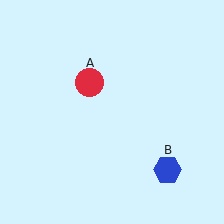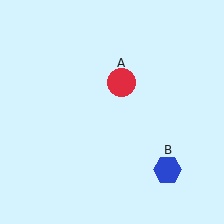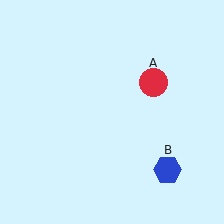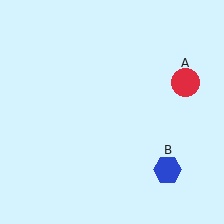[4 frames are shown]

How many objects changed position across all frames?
1 object changed position: red circle (object A).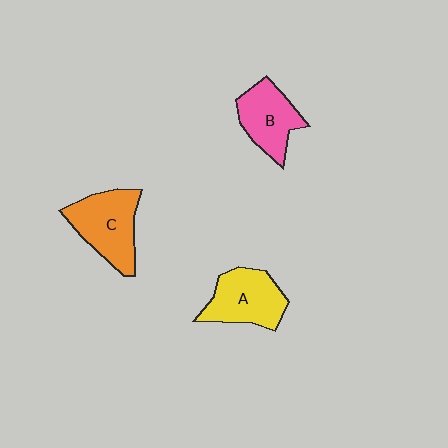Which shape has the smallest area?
Shape B (pink).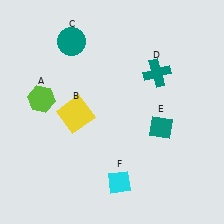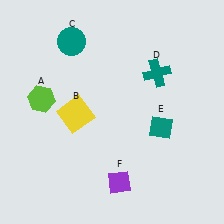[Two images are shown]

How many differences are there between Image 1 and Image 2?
There is 1 difference between the two images.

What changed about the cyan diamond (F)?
In Image 1, F is cyan. In Image 2, it changed to purple.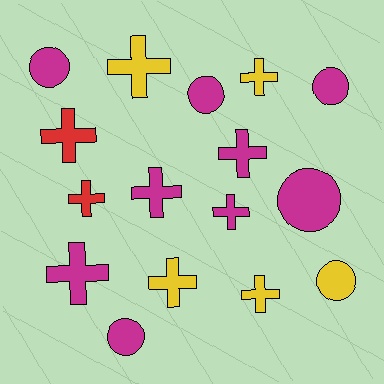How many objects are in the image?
There are 16 objects.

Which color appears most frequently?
Magenta, with 9 objects.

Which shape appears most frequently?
Cross, with 10 objects.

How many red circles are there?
There are no red circles.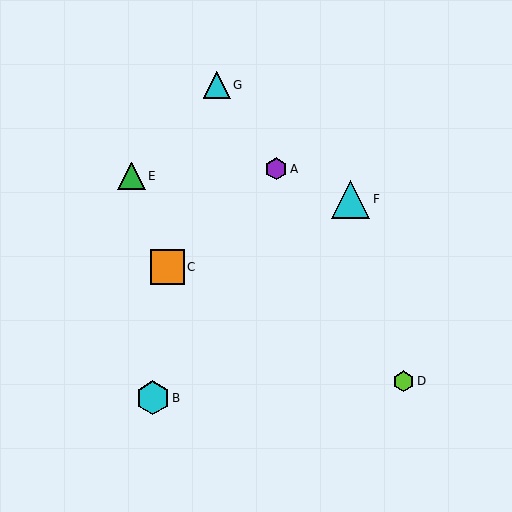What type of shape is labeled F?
Shape F is a cyan triangle.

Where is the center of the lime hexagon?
The center of the lime hexagon is at (403, 381).